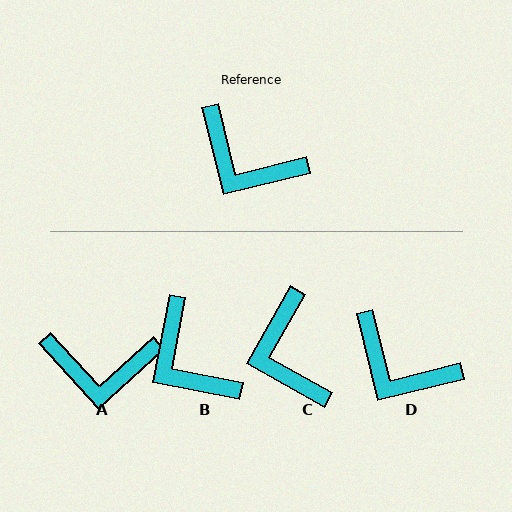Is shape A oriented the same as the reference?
No, it is off by about 29 degrees.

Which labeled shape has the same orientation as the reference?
D.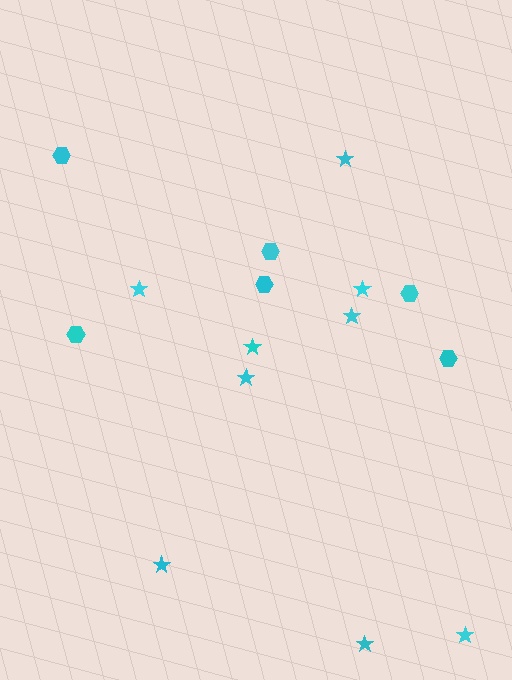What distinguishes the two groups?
There are 2 groups: one group of stars (9) and one group of hexagons (6).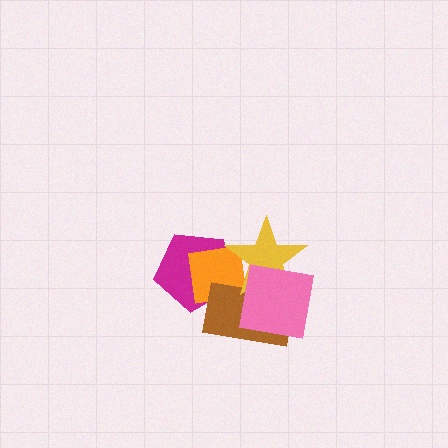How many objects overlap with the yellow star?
4 objects overlap with the yellow star.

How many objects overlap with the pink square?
2 objects overlap with the pink square.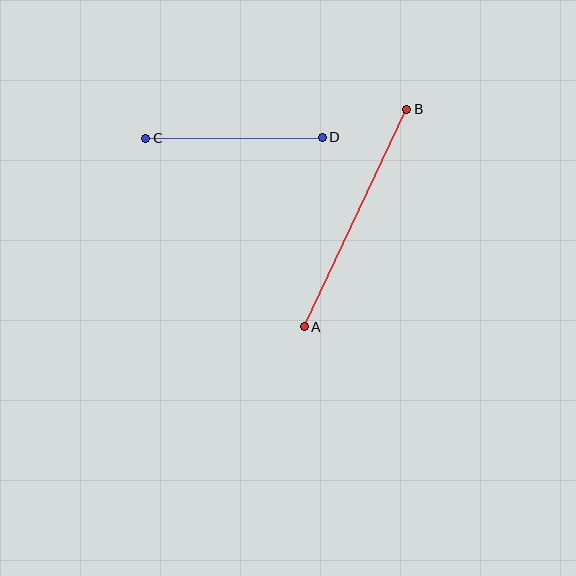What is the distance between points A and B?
The distance is approximately 240 pixels.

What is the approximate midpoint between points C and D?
The midpoint is at approximately (234, 138) pixels.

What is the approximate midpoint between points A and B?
The midpoint is at approximately (356, 218) pixels.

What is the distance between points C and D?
The distance is approximately 177 pixels.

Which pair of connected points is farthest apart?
Points A and B are farthest apart.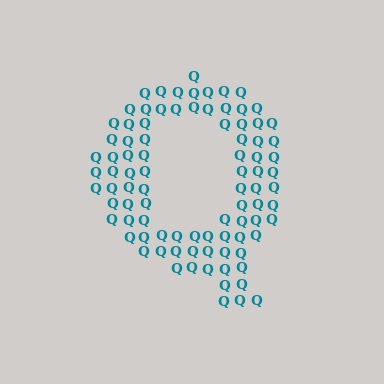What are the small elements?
The small elements are letter Q's.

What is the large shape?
The large shape is the letter Q.